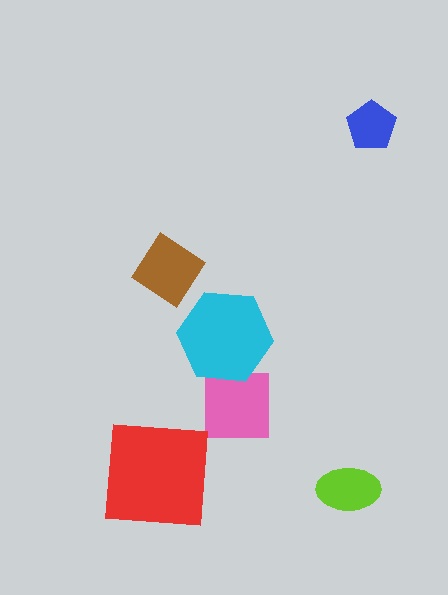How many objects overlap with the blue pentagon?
0 objects overlap with the blue pentagon.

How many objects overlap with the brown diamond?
0 objects overlap with the brown diamond.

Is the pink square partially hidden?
Yes, it is partially covered by another shape.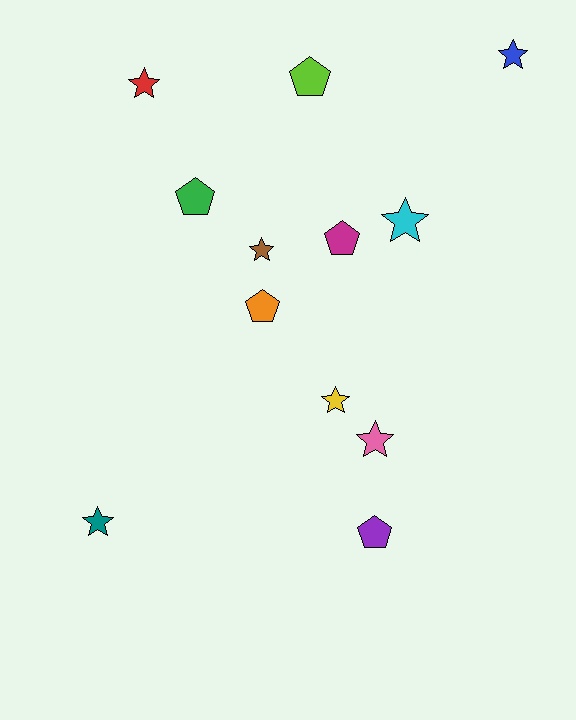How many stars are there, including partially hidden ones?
There are 7 stars.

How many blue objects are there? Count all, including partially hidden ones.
There is 1 blue object.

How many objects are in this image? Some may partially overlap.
There are 12 objects.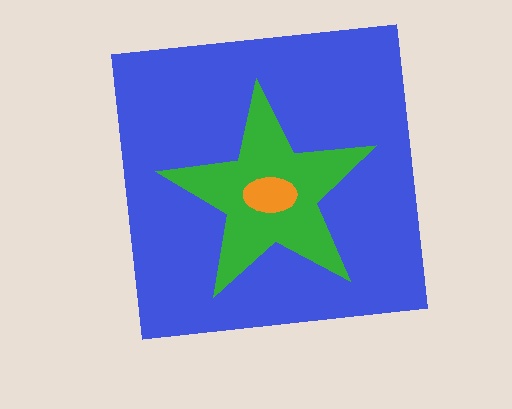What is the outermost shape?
The blue square.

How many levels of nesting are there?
3.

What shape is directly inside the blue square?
The green star.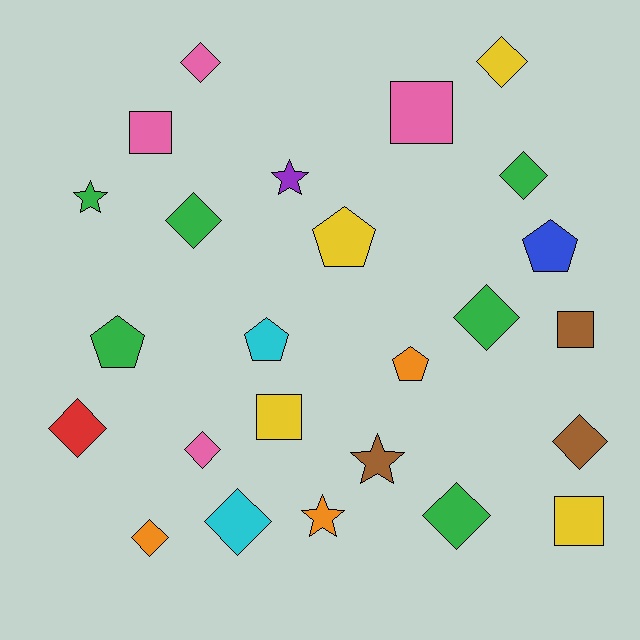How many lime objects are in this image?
There are no lime objects.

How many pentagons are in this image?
There are 5 pentagons.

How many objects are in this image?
There are 25 objects.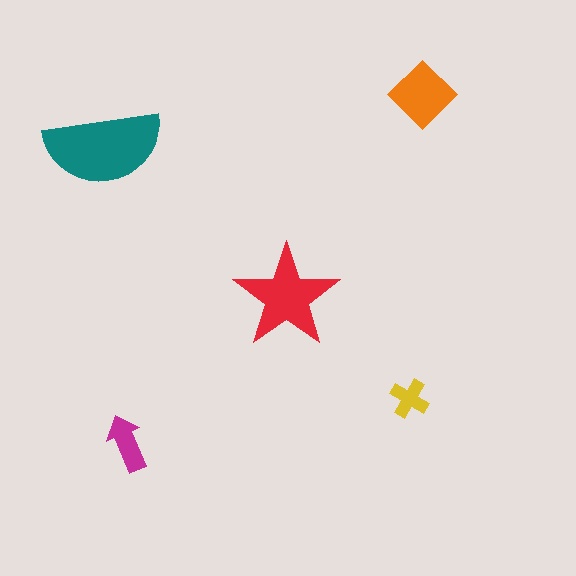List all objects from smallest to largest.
The yellow cross, the magenta arrow, the orange diamond, the red star, the teal semicircle.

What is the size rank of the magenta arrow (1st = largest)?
4th.